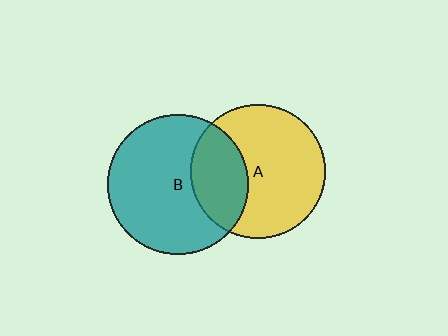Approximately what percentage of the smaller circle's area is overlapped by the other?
Approximately 30%.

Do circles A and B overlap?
Yes.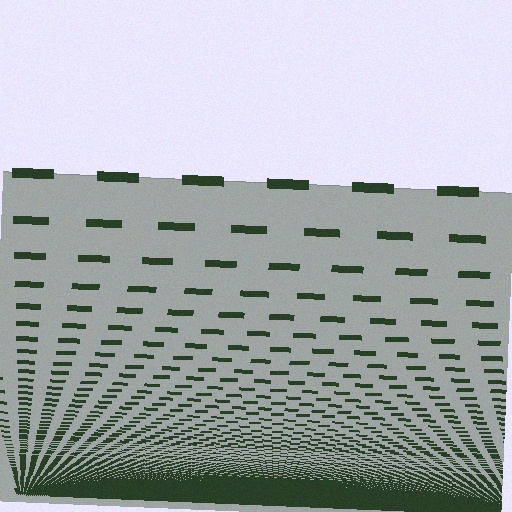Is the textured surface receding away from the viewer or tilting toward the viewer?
The surface appears to tilt toward the viewer. Texture elements get larger and sparser toward the top.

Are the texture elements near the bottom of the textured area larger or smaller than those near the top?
Smaller. The gradient is inverted — elements near the bottom are smaller and denser.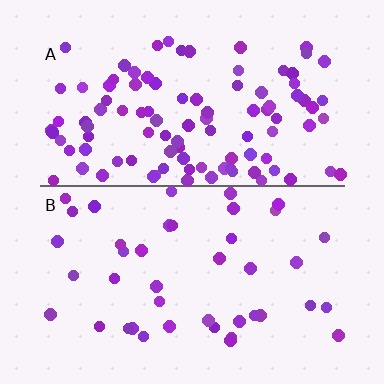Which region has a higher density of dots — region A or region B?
A (the top).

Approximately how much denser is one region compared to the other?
Approximately 2.4× — region A over region B.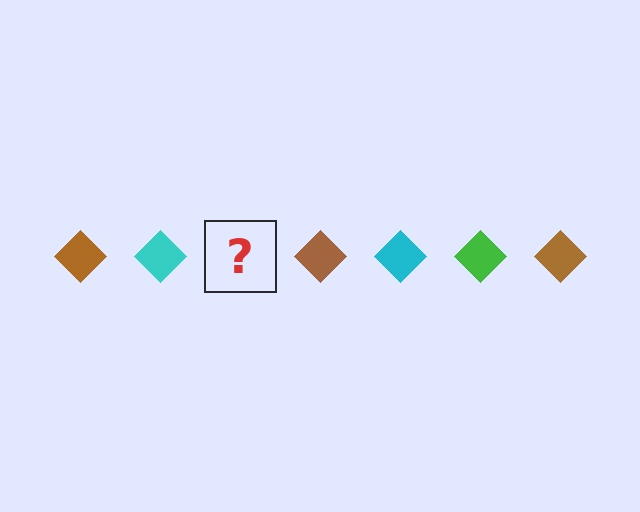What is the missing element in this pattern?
The missing element is a green diamond.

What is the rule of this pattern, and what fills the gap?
The rule is that the pattern cycles through brown, cyan, green diamonds. The gap should be filled with a green diamond.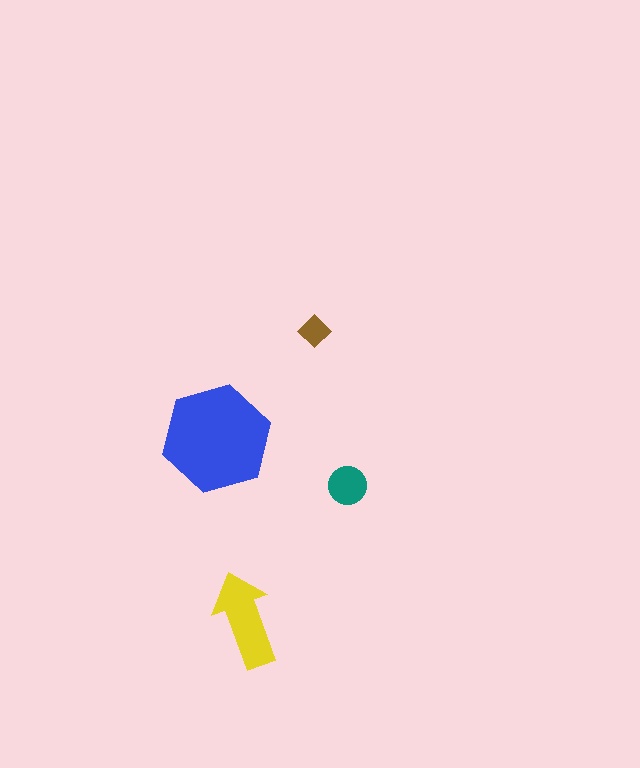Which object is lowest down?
The yellow arrow is bottommost.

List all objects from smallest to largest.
The brown diamond, the teal circle, the yellow arrow, the blue hexagon.